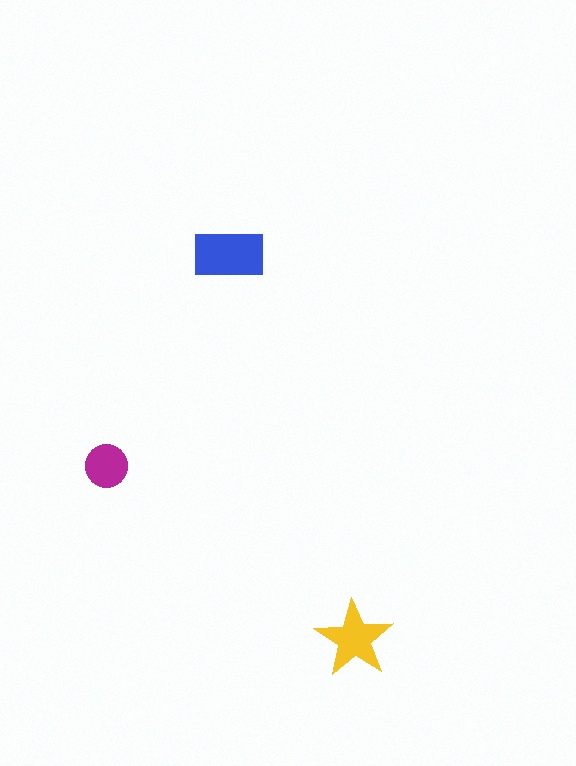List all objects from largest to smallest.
The blue rectangle, the yellow star, the magenta circle.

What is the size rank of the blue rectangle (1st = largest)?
1st.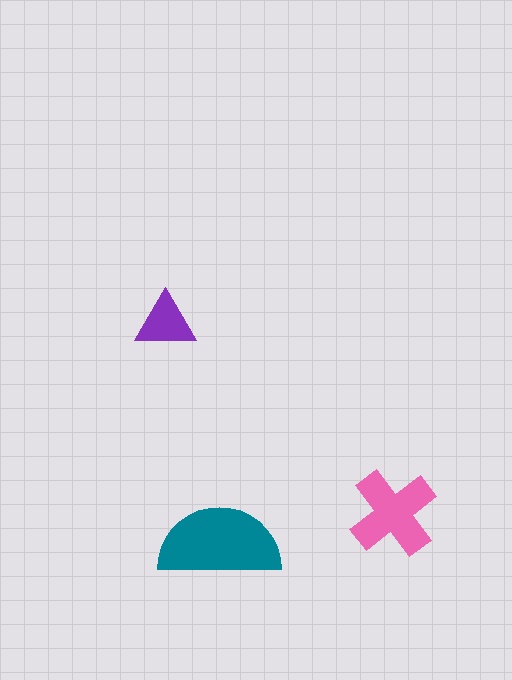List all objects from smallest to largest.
The purple triangle, the pink cross, the teal semicircle.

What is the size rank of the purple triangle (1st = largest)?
3rd.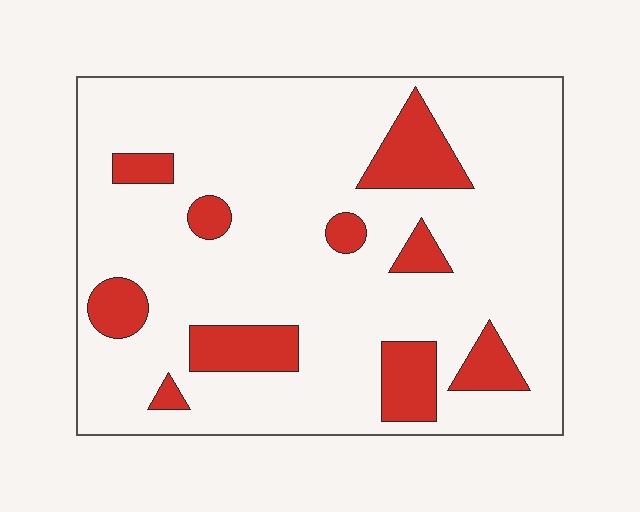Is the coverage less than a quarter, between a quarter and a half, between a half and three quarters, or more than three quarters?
Less than a quarter.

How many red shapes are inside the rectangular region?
10.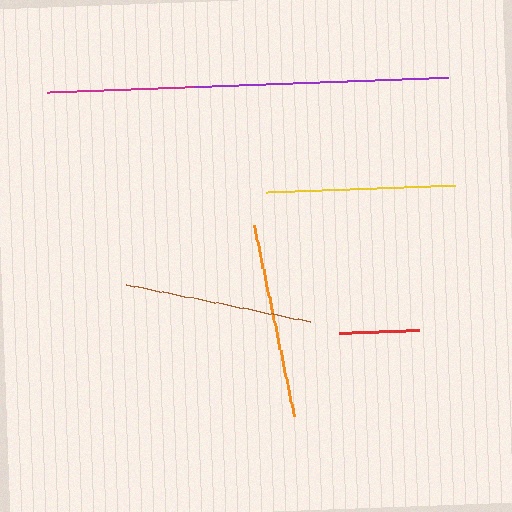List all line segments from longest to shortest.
From longest to shortest: purple, magenta, orange, yellow, brown, red.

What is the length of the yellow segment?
The yellow segment is approximately 190 pixels long.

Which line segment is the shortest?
The red line is the shortest at approximately 80 pixels.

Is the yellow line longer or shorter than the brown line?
The yellow line is longer than the brown line.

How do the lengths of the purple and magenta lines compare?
The purple and magenta lines are approximately the same length.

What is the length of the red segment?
The red segment is approximately 80 pixels long.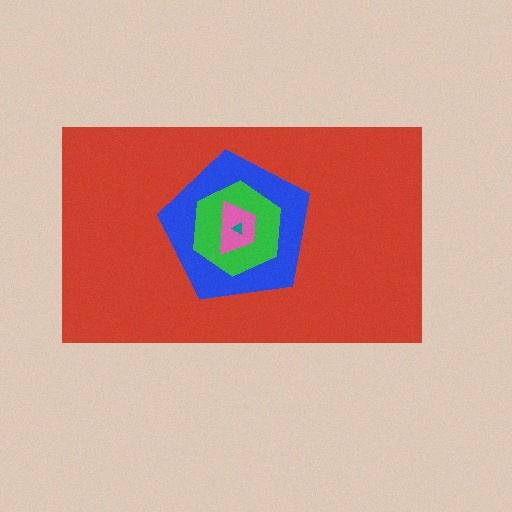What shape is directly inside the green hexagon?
The pink trapezoid.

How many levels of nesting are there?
5.